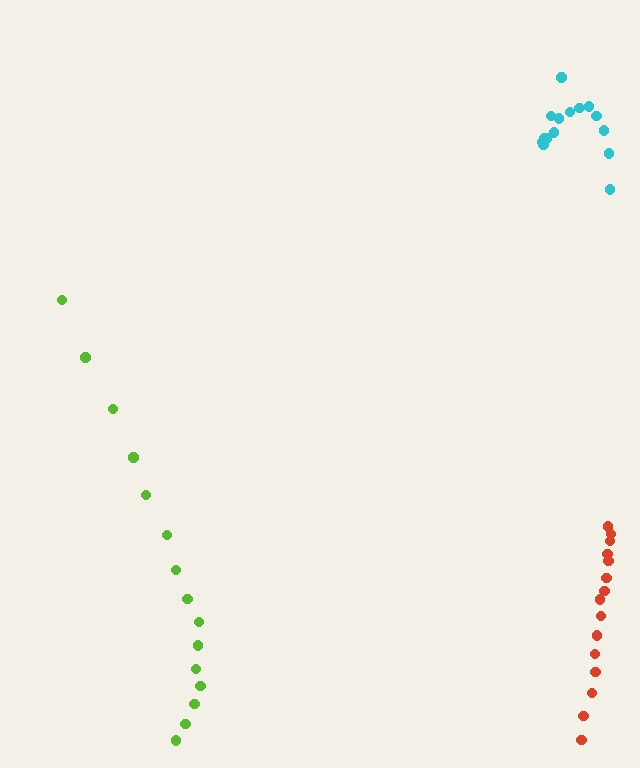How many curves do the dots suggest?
There are 3 distinct paths.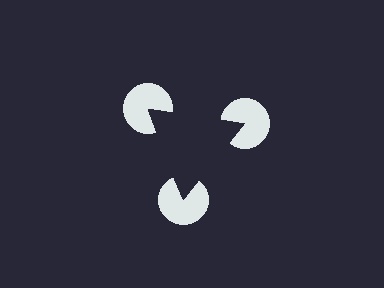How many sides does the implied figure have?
3 sides.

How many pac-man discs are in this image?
There are 3 — one at each vertex of the illusory triangle.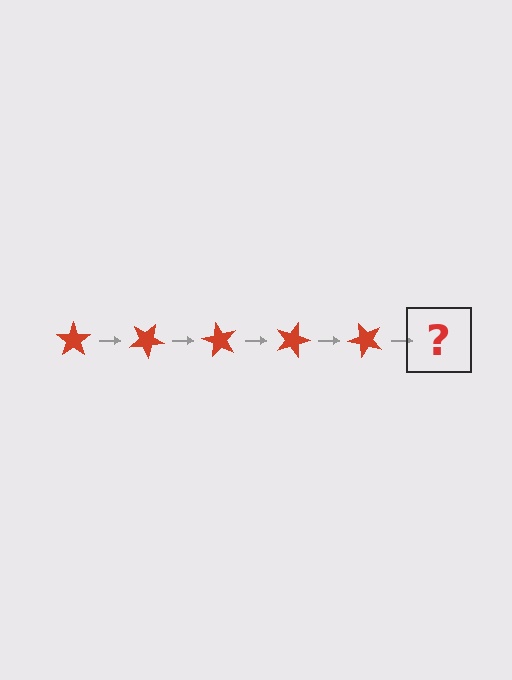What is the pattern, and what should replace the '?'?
The pattern is that the star rotates 30 degrees each step. The '?' should be a red star rotated 150 degrees.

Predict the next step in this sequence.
The next step is a red star rotated 150 degrees.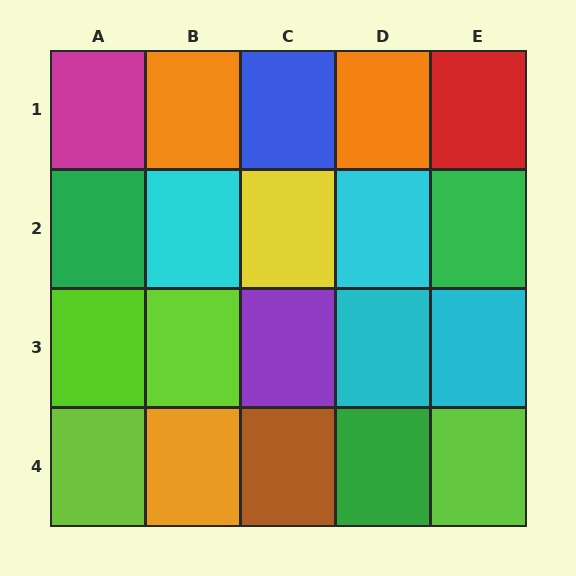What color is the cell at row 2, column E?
Green.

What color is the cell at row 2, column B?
Cyan.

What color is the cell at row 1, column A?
Magenta.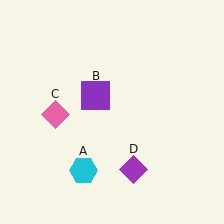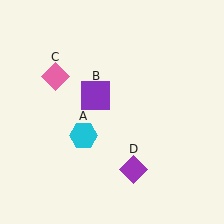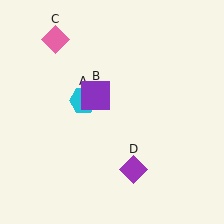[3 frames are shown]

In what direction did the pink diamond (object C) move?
The pink diamond (object C) moved up.